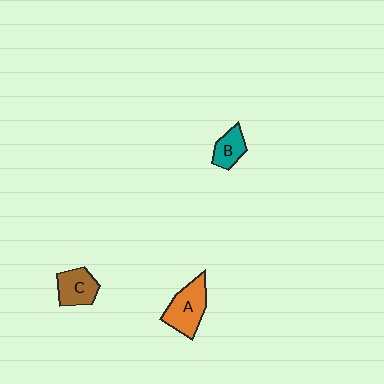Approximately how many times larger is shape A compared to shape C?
Approximately 1.3 times.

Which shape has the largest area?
Shape A (orange).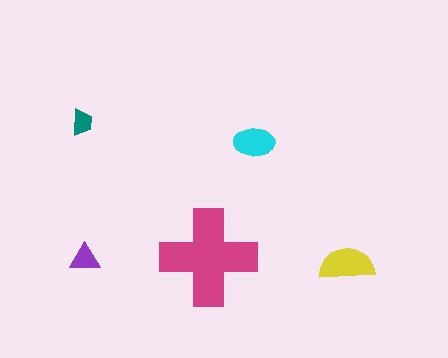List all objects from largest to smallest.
The magenta cross, the yellow semicircle, the cyan ellipse, the purple triangle, the teal trapezoid.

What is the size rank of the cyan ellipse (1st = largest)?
3rd.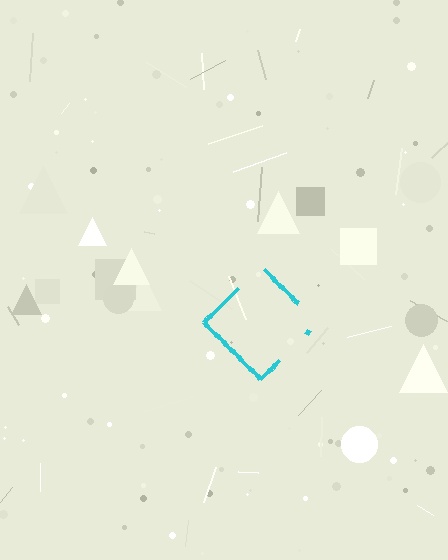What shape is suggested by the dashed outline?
The dashed outline suggests a diamond.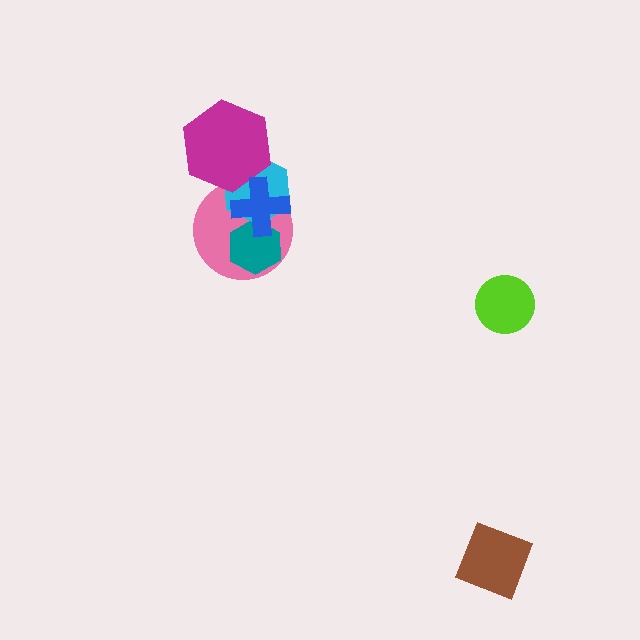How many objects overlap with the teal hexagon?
3 objects overlap with the teal hexagon.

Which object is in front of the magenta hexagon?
The blue cross is in front of the magenta hexagon.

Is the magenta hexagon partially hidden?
Yes, it is partially covered by another shape.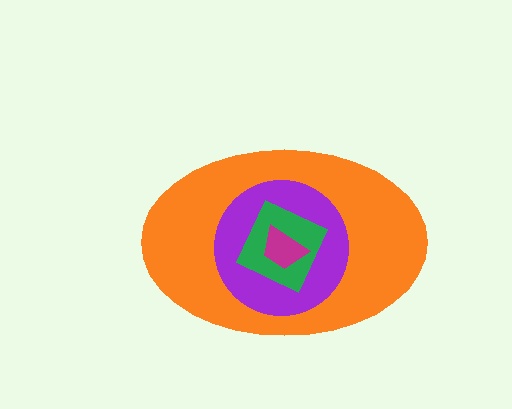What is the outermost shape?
The orange ellipse.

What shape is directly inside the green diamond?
The magenta trapezoid.